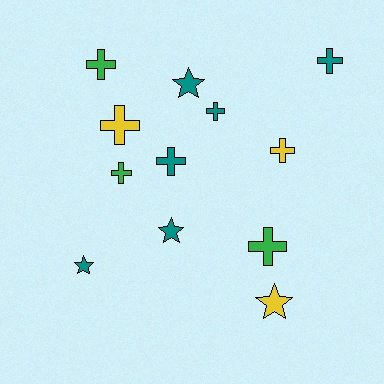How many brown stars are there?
There are no brown stars.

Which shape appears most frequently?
Cross, with 8 objects.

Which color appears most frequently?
Teal, with 6 objects.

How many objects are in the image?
There are 12 objects.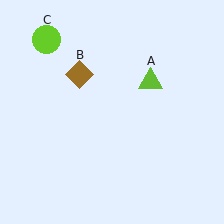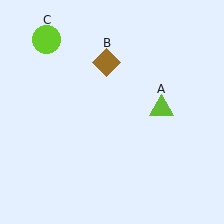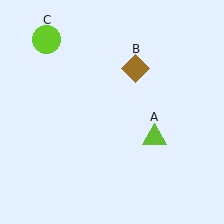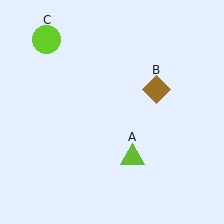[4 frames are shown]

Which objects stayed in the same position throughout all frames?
Lime circle (object C) remained stationary.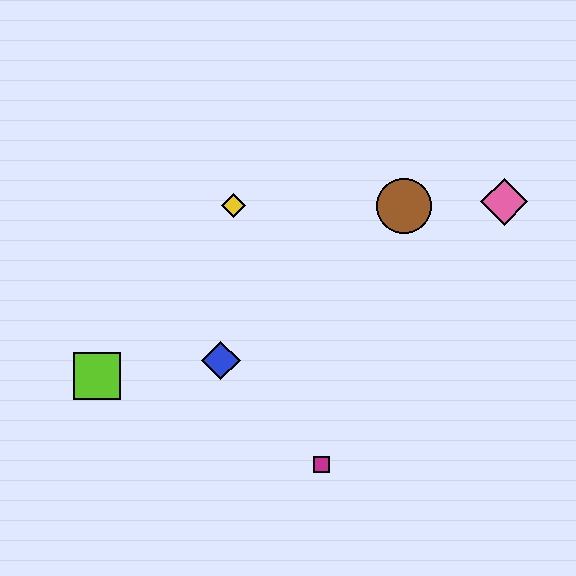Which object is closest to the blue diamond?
The lime square is closest to the blue diamond.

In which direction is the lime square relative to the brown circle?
The lime square is to the left of the brown circle.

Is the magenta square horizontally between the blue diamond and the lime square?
No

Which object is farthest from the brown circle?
The lime square is farthest from the brown circle.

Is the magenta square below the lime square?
Yes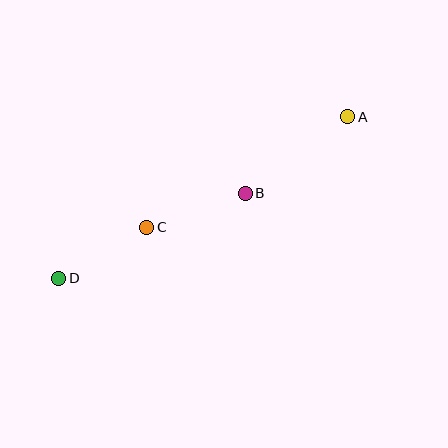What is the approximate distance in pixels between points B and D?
The distance between B and D is approximately 205 pixels.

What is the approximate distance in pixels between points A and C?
The distance between A and C is approximately 229 pixels.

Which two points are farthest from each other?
Points A and D are farthest from each other.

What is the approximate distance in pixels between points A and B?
The distance between A and B is approximately 128 pixels.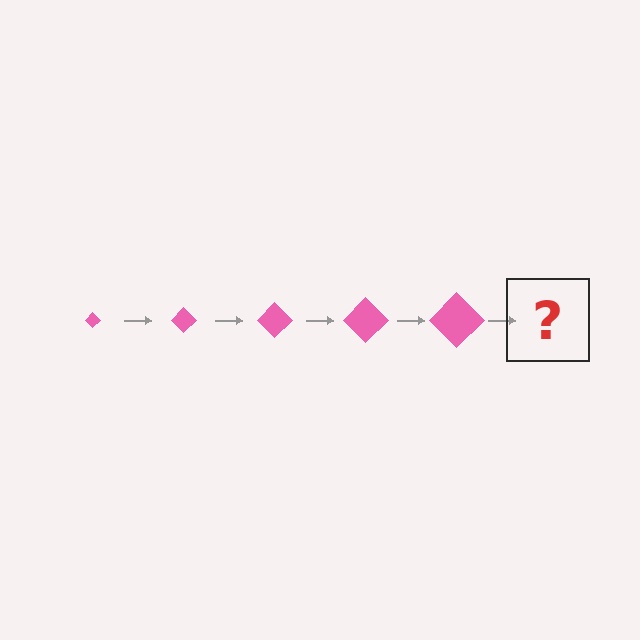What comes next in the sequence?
The next element should be a pink diamond, larger than the previous one.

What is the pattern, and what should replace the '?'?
The pattern is that the diamond gets progressively larger each step. The '?' should be a pink diamond, larger than the previous one.